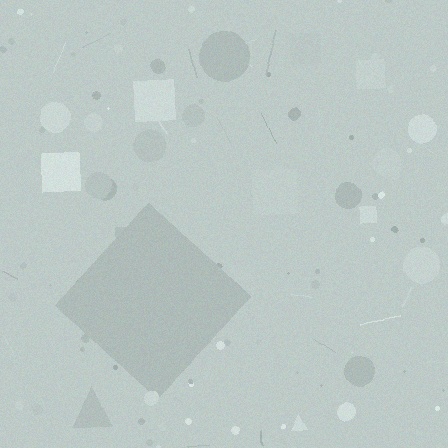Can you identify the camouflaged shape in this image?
The camouflaged shape is a diamond.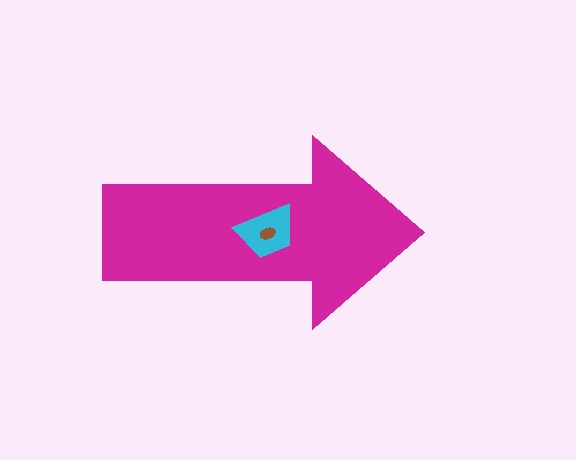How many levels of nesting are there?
3.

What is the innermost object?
The brown ellipse.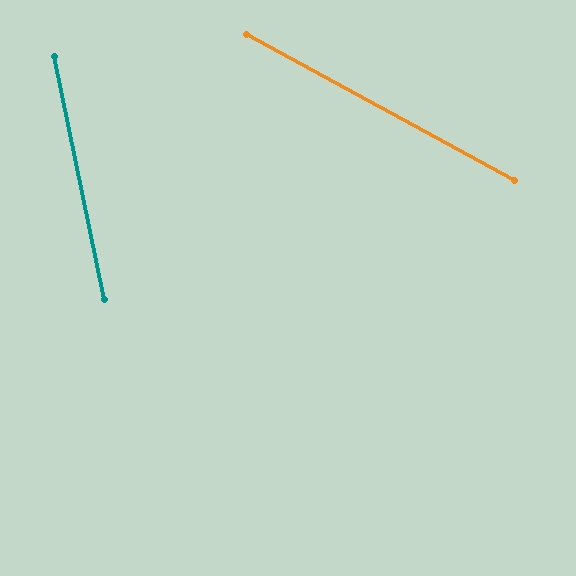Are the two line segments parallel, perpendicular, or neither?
Neither parallel nor perpendicular — they differ by about 50°.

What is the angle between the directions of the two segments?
Approximately 50 degrees.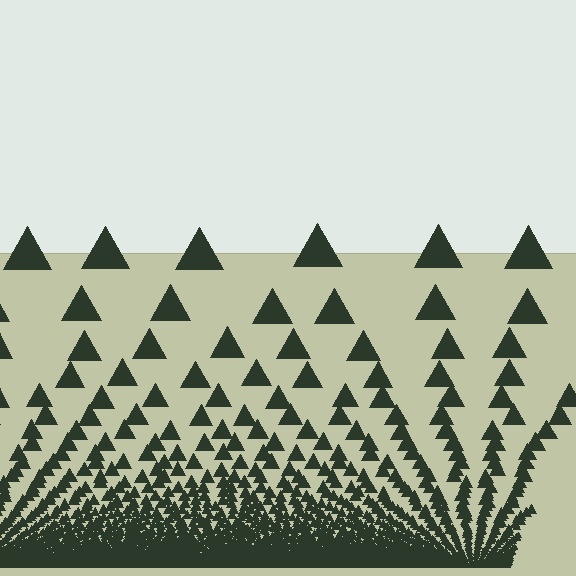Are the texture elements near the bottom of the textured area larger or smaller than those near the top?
Smaller. The gradient is inverted — elements near the bottom are smaller and denser.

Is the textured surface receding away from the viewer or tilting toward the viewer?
The surface appears to tilt toward the viewer. Texture elements get larger and sparser toward the top.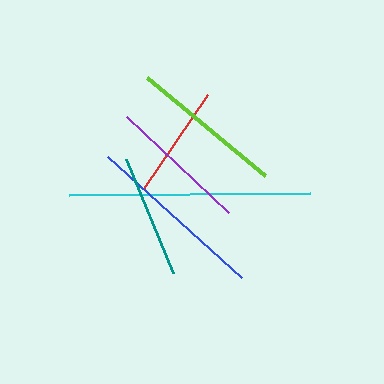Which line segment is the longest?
The cyan line is the longest at approximately 241 pixels.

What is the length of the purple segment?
The purple segment is approximately 140 pixels long.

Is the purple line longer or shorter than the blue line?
The blue line is longer than the purple line.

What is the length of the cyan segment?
The cyan segment is approximately 241 pixels long.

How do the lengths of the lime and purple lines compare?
The lime and purple lines are approximately the same length.